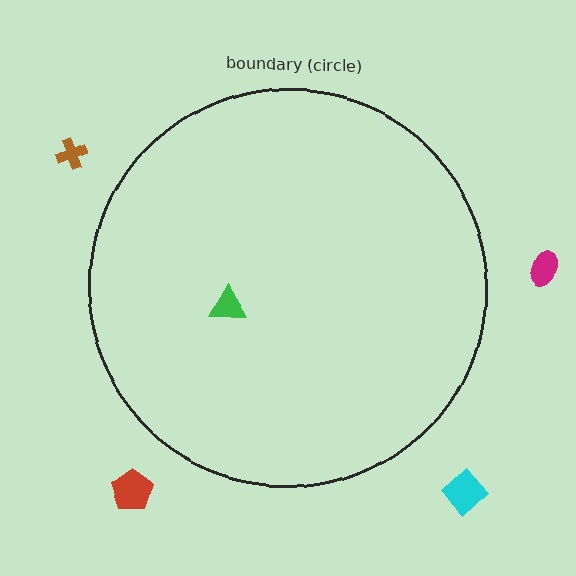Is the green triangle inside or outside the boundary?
Inside.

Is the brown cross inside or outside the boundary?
Outside.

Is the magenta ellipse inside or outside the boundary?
Outside.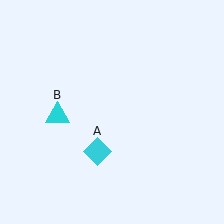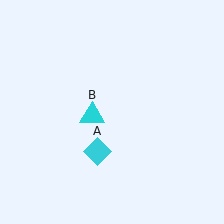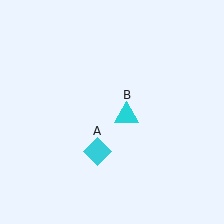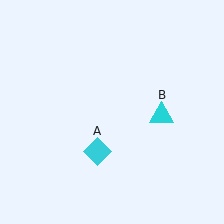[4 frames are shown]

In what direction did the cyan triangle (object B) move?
The cyan triangle (object B) moved right.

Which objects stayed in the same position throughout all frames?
Cyan diamond (object A) remained stationary.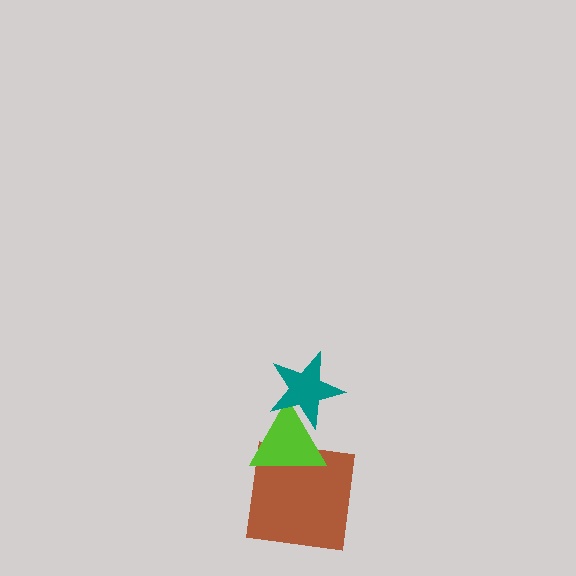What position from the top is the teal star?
The teal star is 1st from the top.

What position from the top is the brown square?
The brown square is 3rd from the top.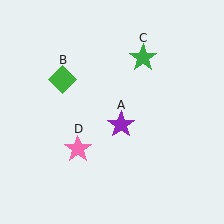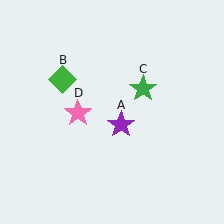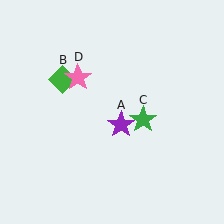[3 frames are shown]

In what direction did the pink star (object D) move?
The pink star (object D) moved up.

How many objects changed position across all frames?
2 objects changed position: green star (object C), pink star (object D).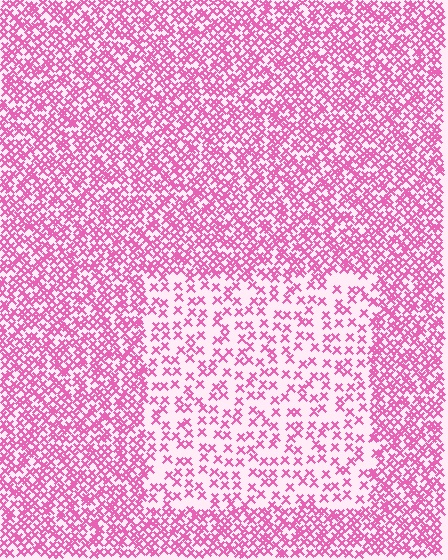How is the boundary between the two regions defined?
The boundary is defined by a change in element density (approximately 2.3x ratio). All elements are the same color, size, and shape.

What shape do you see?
I see a rectangle.